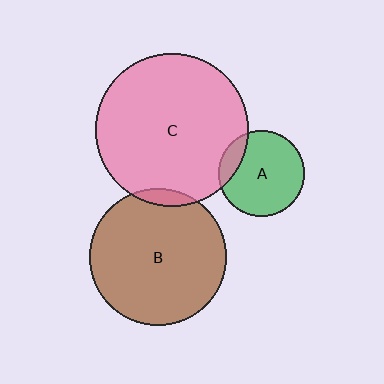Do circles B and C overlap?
Yes.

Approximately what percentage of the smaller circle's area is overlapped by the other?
Approximately 5%.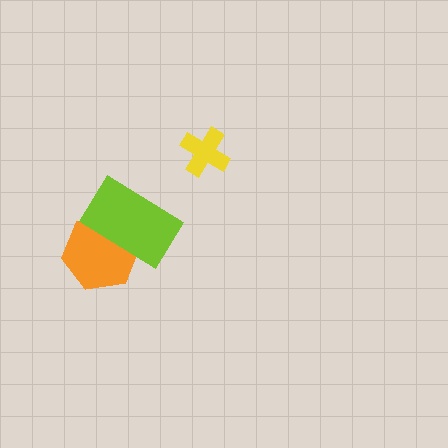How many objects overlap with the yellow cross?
0 objects overlap with the yellow cross.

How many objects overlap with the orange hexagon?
1 object overlaps with the orange hexagon.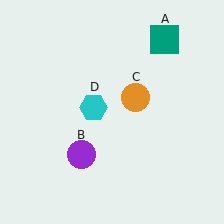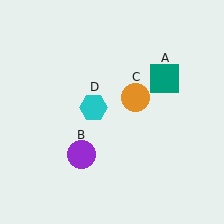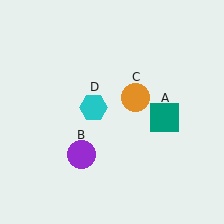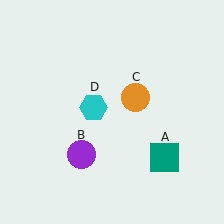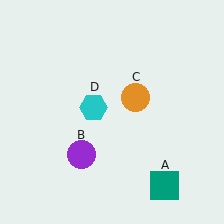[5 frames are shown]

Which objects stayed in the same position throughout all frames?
Purple circle (object B) and orange circle (object C) and cyan hexagon (object D) remained stationary.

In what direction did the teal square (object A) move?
The teal square (object A) moved down.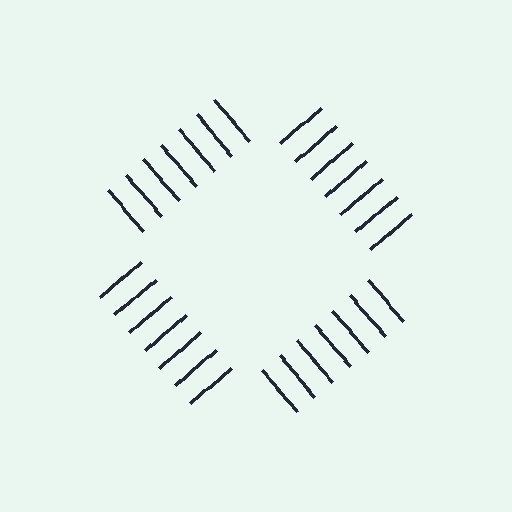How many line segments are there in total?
28 — 7 along each of the 4 edges.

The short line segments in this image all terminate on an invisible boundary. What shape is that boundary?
An illusory square — the line segments terminate on its edges but no continuous stroke is drawn.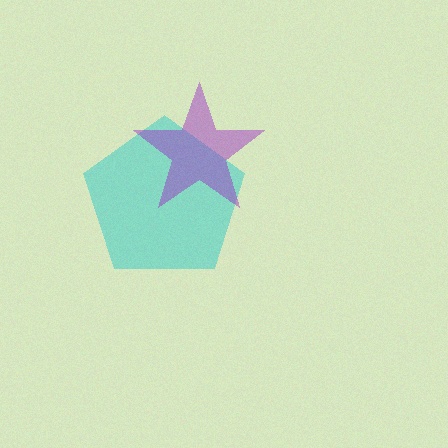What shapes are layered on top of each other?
The layered shapes are: a cyan pentagon, a purple star.